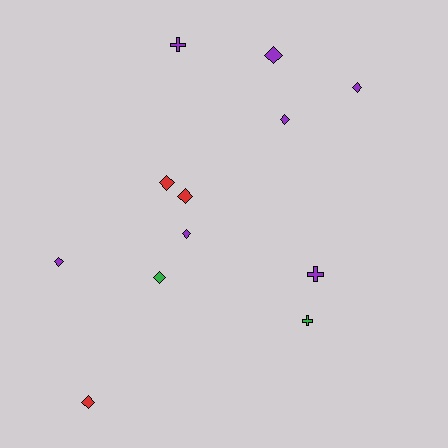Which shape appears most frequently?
Diamond, with 9 objects.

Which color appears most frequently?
Purple, with 7 objects.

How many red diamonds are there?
There are 3 red diamonds.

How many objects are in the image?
There are 12 objects.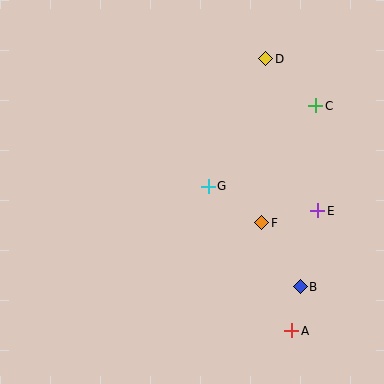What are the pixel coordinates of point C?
Point C is at (316, 106).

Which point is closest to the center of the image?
Point G at (208, 186) is closest to the center.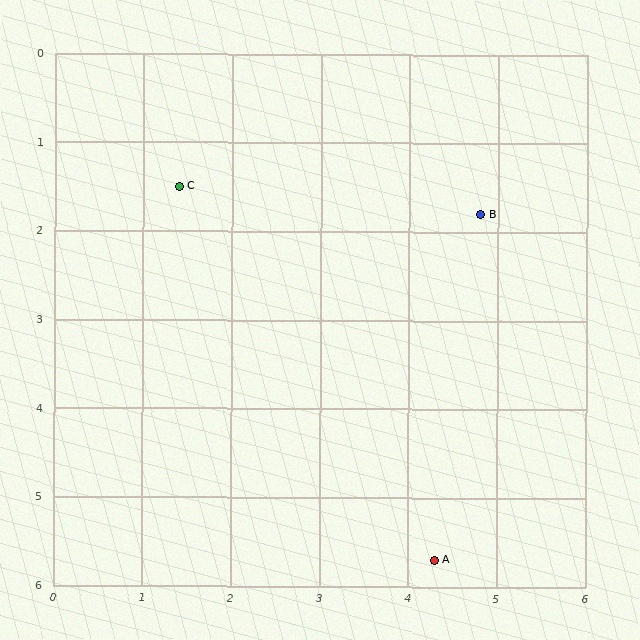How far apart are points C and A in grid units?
Points C and A are about 5.1 grid units apart.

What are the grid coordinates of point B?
Point B is at approximately (4.8, 1.8).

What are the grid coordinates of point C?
Point C is at approximately (1.4, 1.5).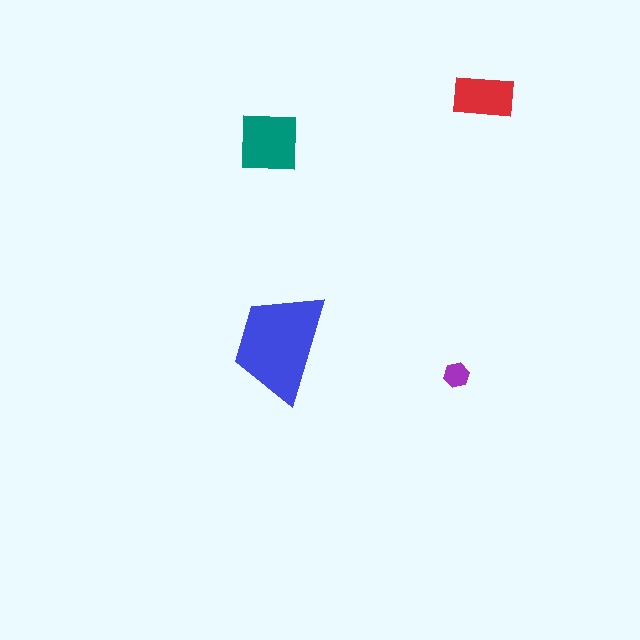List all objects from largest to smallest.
The blue trapezoid, the teal square, the red rectangle, the purple hexagon.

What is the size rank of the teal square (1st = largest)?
2nd.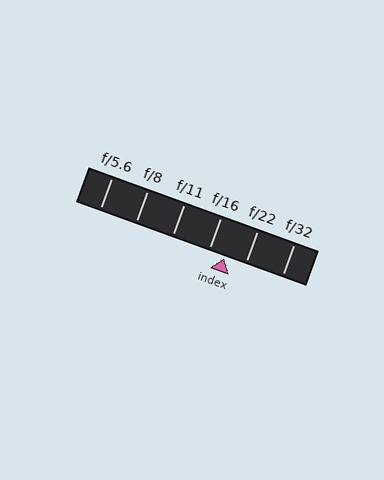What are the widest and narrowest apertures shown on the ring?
The widest aperture shown is f/5.6 and the narrowest is f/32.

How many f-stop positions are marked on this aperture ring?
There are 6 f-stop positions marked.